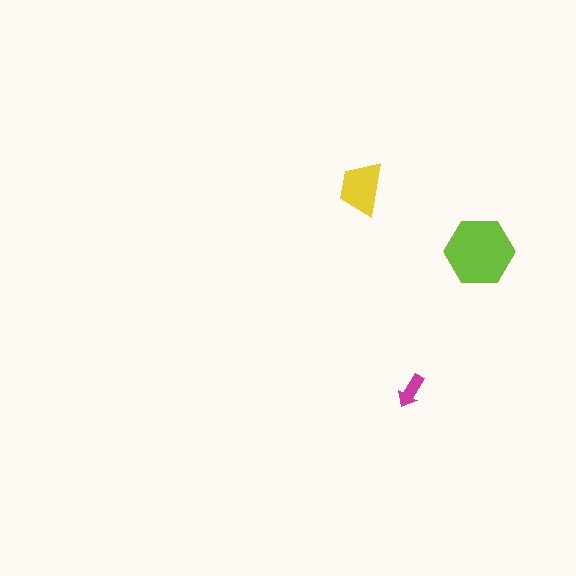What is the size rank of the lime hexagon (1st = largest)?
1st.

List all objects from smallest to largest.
The magenta arrow, the yellow trapezoid, the lime hexagon.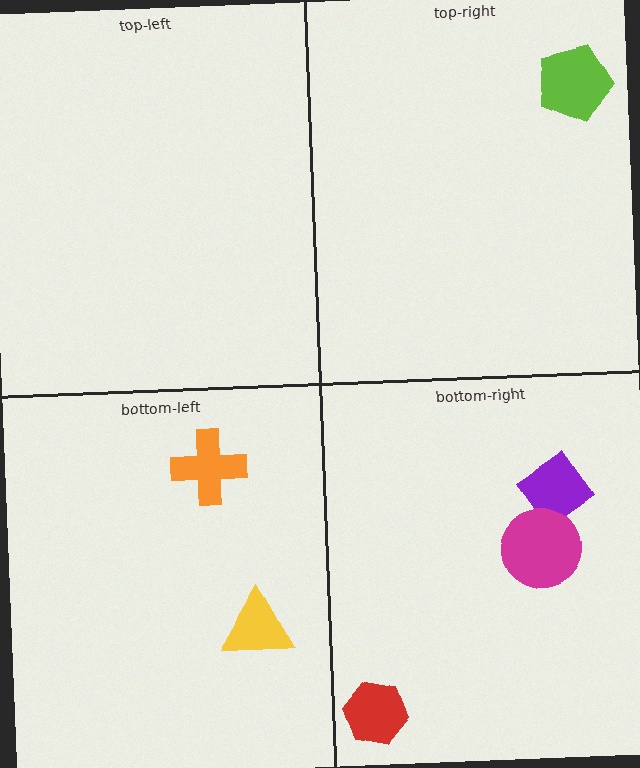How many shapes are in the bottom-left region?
2.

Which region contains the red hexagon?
The bottom-right region.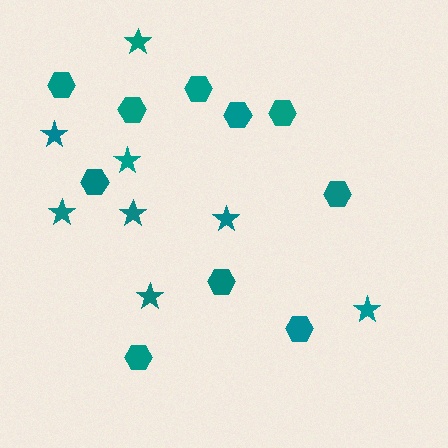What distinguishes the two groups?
There are 2 groups: one group of hexagons (10) and one group of stars (8).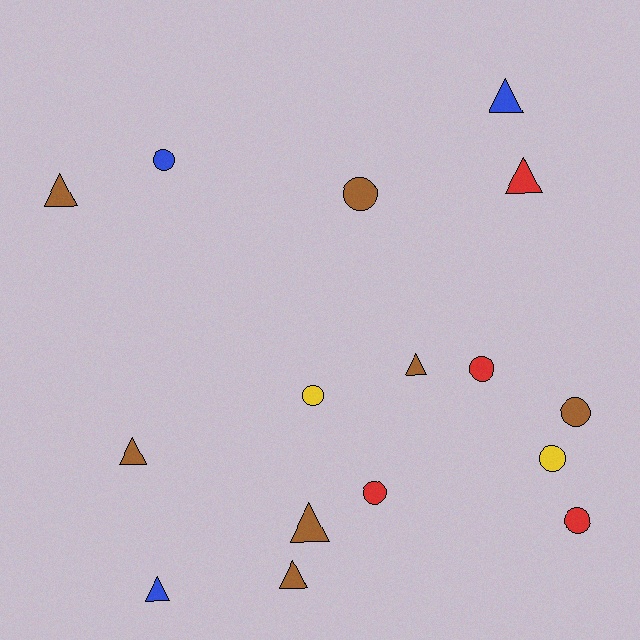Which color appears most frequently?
Brown, with 7 objects.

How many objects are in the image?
There are 16 objects.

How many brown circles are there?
There are 2 brown circles.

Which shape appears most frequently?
Triangle, with 8 objects.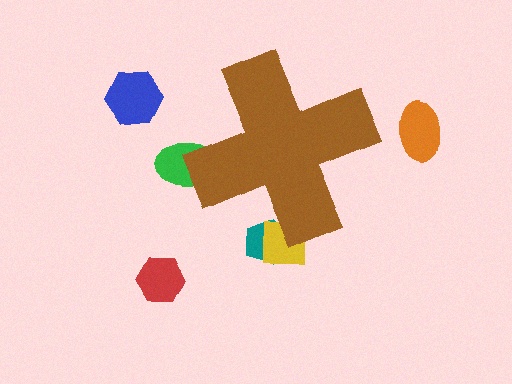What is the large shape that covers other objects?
A brown cross.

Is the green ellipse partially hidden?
Yes, the green ellipse is partially hidden behind the brown cross.